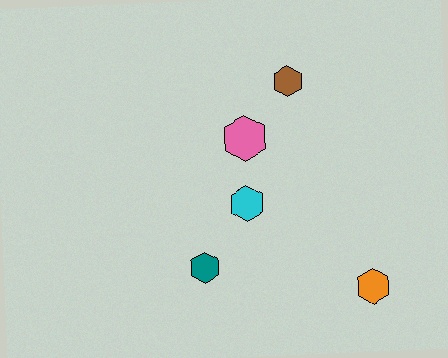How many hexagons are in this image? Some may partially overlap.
There are 5 hexagons.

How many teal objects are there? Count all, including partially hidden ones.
There is 1 teal object.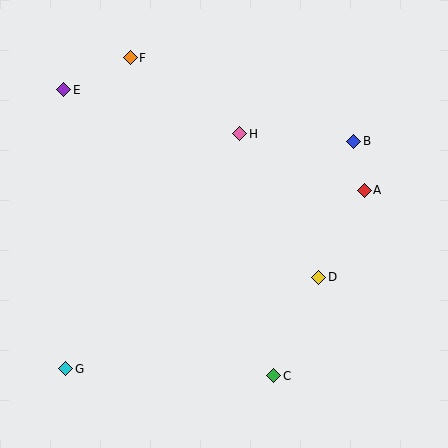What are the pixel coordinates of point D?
Point D is at (319, 277).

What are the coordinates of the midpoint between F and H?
The midpoint between F and H is at (185, 96).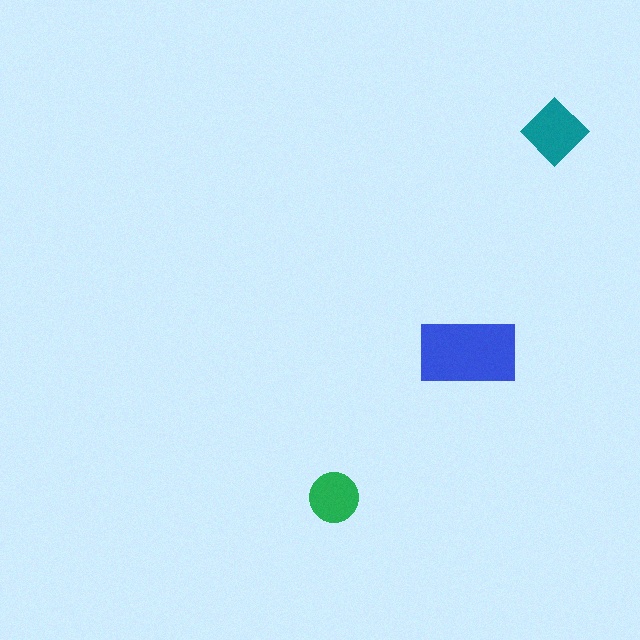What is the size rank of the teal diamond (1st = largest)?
2nd.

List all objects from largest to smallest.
The blue rectangle, the teal diamond, the green circle.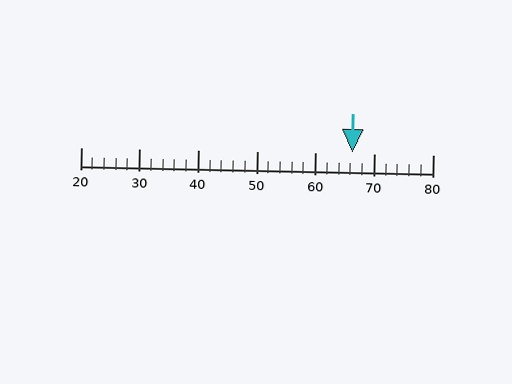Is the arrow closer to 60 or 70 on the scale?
The arrow is closer to 70.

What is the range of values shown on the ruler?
The ruler shows values from 20 to 80.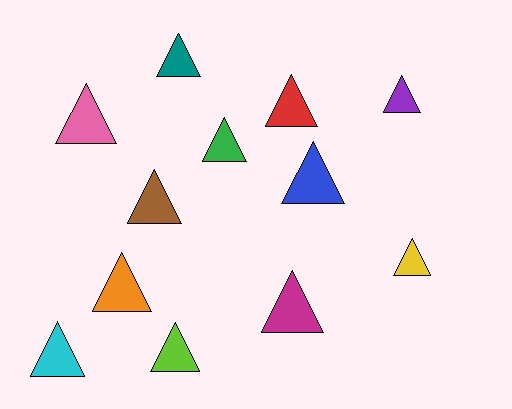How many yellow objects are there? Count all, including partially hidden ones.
There is 1 yellow object.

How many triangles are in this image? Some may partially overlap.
There are 12 triangles.